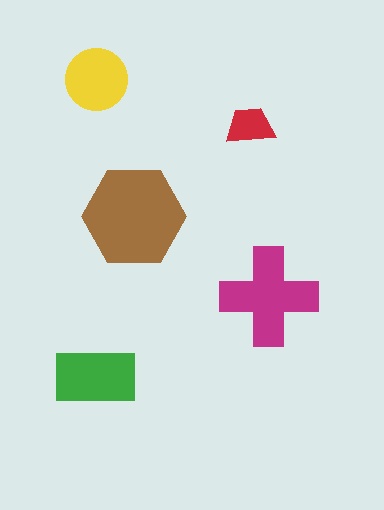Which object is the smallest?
The red trapezoid.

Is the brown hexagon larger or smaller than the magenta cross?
Larger.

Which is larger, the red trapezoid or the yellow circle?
The yellow circle.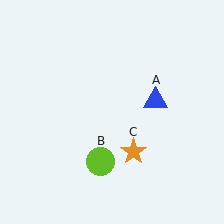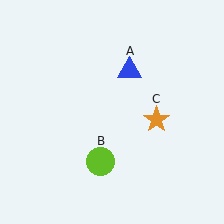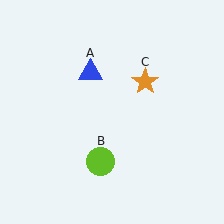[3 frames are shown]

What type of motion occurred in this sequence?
The blue triangle (object A), orange star (object C) rotated counterclockwise around the center of the scene.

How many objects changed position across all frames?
2 objects changed position: blue triangle (object A), orange star (object C).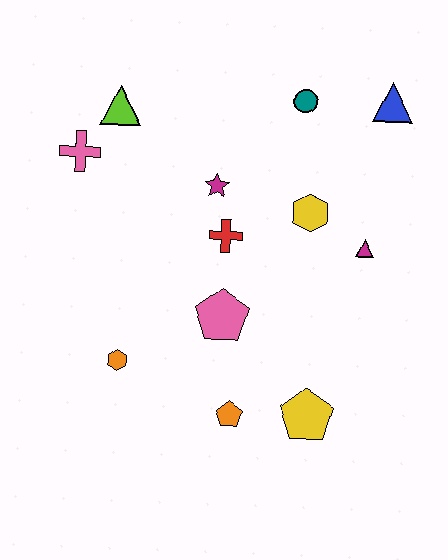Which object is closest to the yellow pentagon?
The orange pentagon is closest to the yellow pentagon.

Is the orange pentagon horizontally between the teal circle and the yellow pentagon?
No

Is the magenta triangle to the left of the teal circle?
No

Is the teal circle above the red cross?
Yes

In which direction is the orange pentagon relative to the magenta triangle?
The orange pentagon is below the magenta triangle.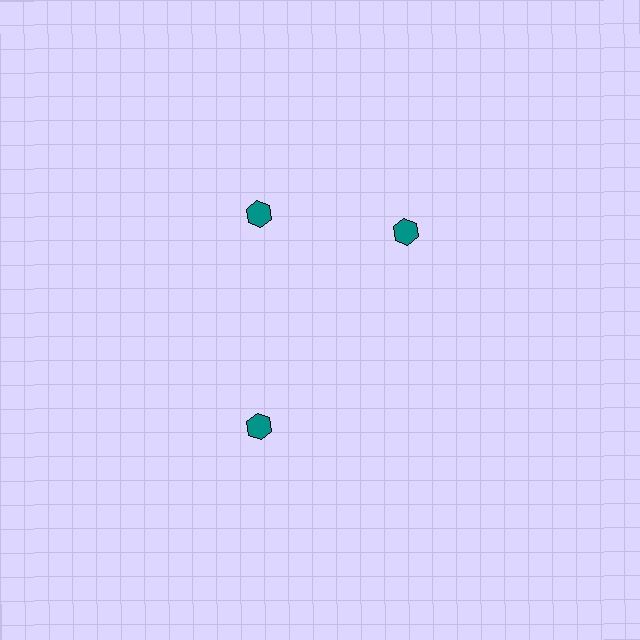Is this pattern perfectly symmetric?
No. The 3 teal hexagons are arranged in a ring, but one element near the 3 o'clock position is rotated out of alignment along the ring, breaking the 3-fold rotational symmetry.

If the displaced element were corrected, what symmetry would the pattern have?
It would have 3-fold rotational symmetry — the pattern would map onto itself every 120 degrees.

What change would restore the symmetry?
The symmetry would be restored by rotating it back into even spacing with its neighbors so that all 3 hexagons sit at equal angles and equal distance from the center.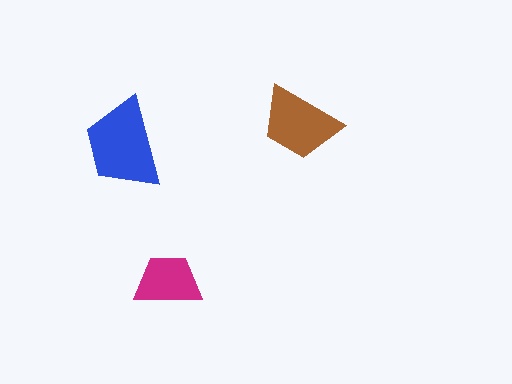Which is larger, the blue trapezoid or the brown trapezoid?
The blue one.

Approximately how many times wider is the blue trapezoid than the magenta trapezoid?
About 1.5 times wider.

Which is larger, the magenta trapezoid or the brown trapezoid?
The brown one.